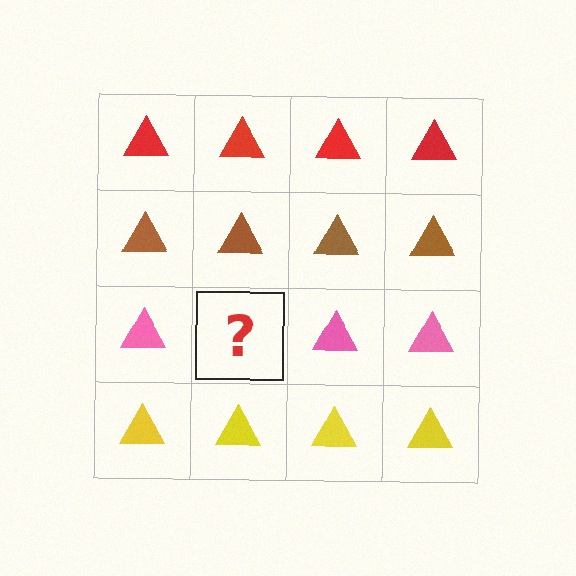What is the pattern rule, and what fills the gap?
The rule is that each row has a consistent color. The gap should be filled with a pink triangle.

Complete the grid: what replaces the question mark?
The question mark should be replaced with a pink triangle.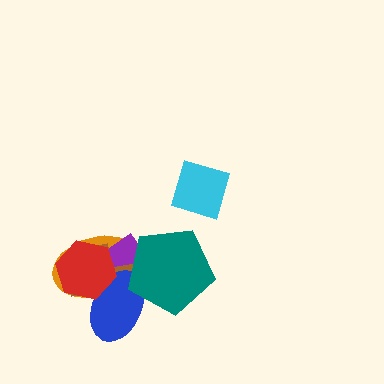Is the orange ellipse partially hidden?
Yes, it is partially covered by another shape.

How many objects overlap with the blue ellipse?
5 objects overlap with the blue ellipse.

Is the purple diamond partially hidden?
Yes, it is partially covered by another shape.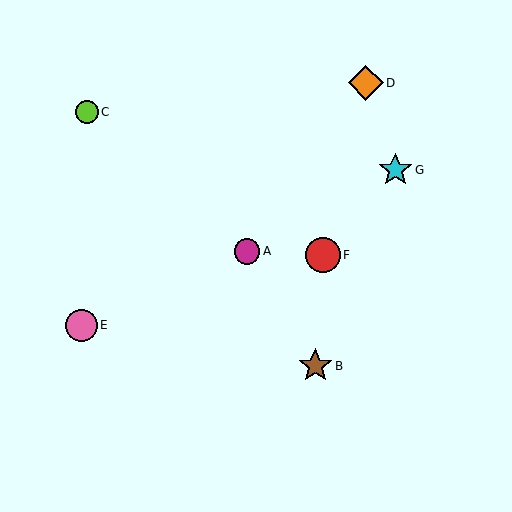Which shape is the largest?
The orange diamond (labeled D) is the largest.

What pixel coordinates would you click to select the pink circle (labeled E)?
Click at (81, 325) to select the pink circle E.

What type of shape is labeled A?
Shape A is a magenta circle.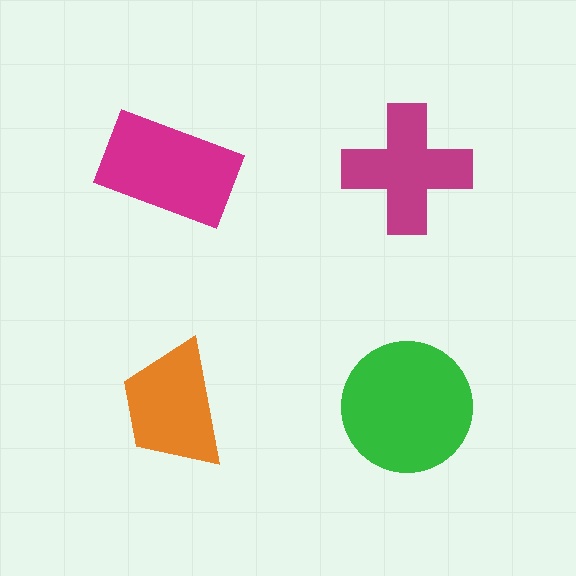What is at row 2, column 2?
A green circle.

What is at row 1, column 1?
A magenta rectangle.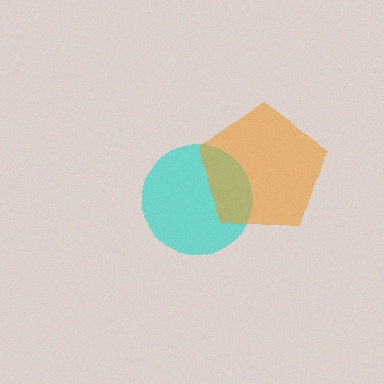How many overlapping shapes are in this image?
There are 2 overlapping shapes in the image.